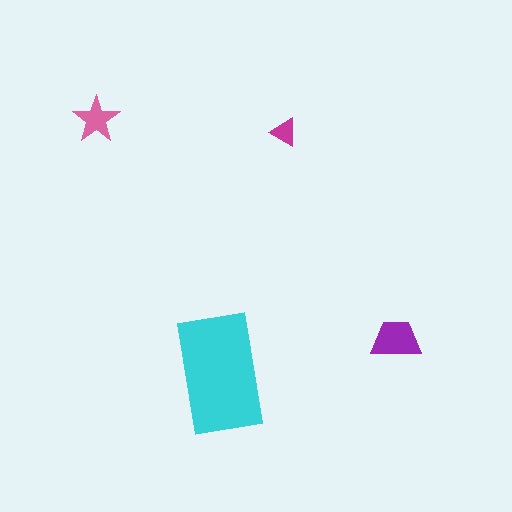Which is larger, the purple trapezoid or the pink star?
The purple trapezoid.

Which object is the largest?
The cyan rectangle.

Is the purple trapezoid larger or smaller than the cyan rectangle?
Smaller.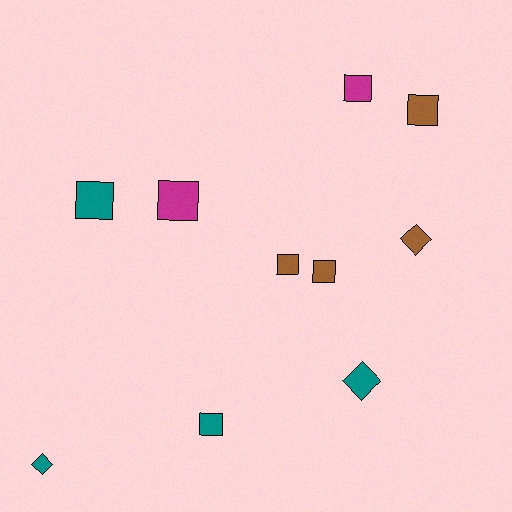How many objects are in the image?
There are 10 objects.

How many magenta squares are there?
There are 2 magenta squares.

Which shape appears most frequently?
Square, with 7 objects.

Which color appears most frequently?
Brown, with 4 objects.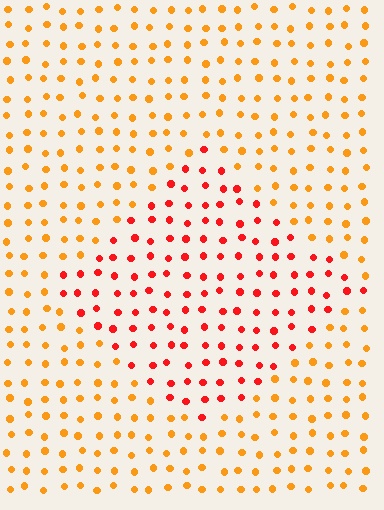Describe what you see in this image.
The image is filled with small orange elements in a uniform arrangement. A diamond-shaped region is visible where the elements are tinted to a slightly different hue, forming a subtle color boundary.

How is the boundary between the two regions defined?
The boundary is defined purely by a slight shift in hue (about 36 degrees). Spacing, size, and orientation are identical on both sides.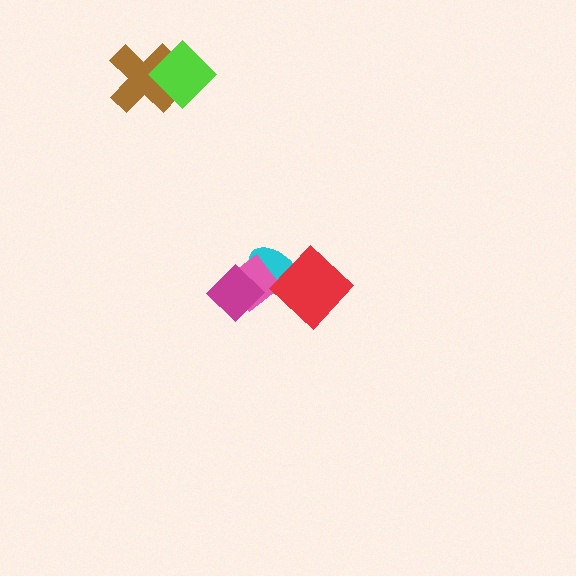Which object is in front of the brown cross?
The lime diamond is in front of the brown cross.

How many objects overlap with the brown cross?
1 object overlaps with the brown cross.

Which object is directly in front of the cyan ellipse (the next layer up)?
The pink diamond is directly in front of the cyan ellipse.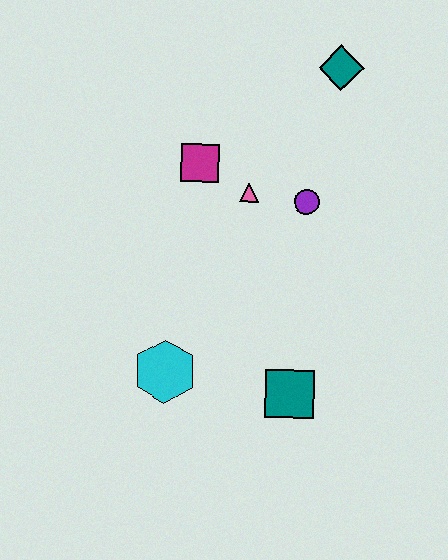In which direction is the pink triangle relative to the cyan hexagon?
The pink triangle is above the cyan hexagon.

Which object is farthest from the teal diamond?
The cyan hexagon is farthest from the teal diamond.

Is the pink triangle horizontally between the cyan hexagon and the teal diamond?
Yes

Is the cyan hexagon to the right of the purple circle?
No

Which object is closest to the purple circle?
The pink triangle is closest to the purple circle.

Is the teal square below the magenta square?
Yes